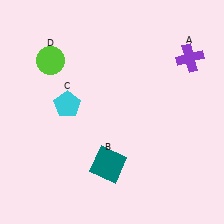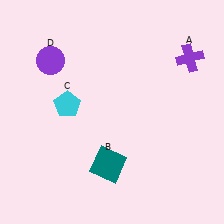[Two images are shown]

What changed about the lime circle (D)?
In Image 1, D is lime. In Image 2, it changed to purple.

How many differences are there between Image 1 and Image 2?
There is 1 difference between the two images.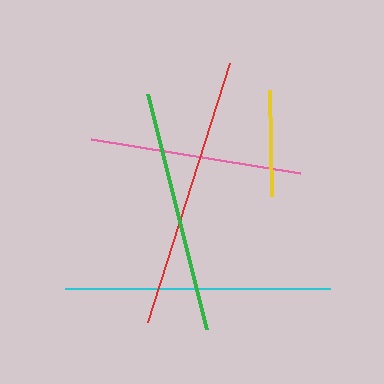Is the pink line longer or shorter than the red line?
The red line is longer than the pink line.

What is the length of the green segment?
The green segment is approximately 242 pixels long.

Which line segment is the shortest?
The yellow line is the shortest at approximately 106 pixels.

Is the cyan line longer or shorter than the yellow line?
The cyan line is longer than the yellow line.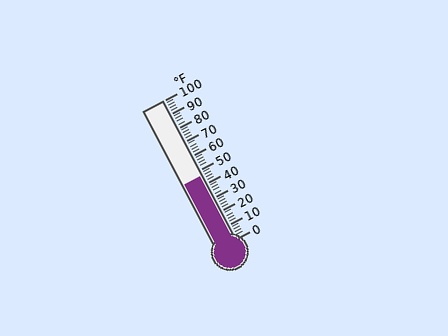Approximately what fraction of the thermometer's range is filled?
The thermometer is filled to approximately 45% of its range.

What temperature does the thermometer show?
The thermometer shows approximately 46°F.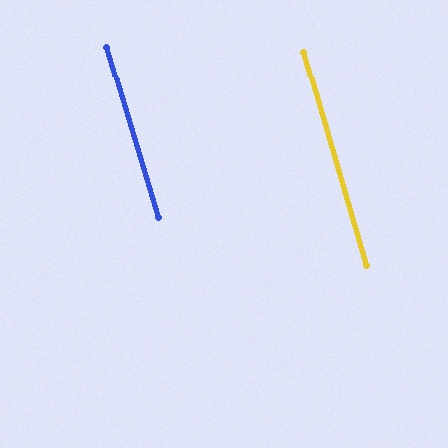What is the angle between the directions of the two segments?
Approximately 1 degree.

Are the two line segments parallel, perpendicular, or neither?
Parallel — their directions differ by only 0.7°.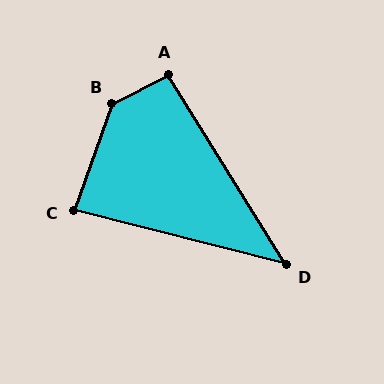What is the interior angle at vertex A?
Approximately 95 degrees (approximately right).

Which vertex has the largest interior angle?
B, at approximately 136 degrees.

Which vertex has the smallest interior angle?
D, at approximately 44 degrees.